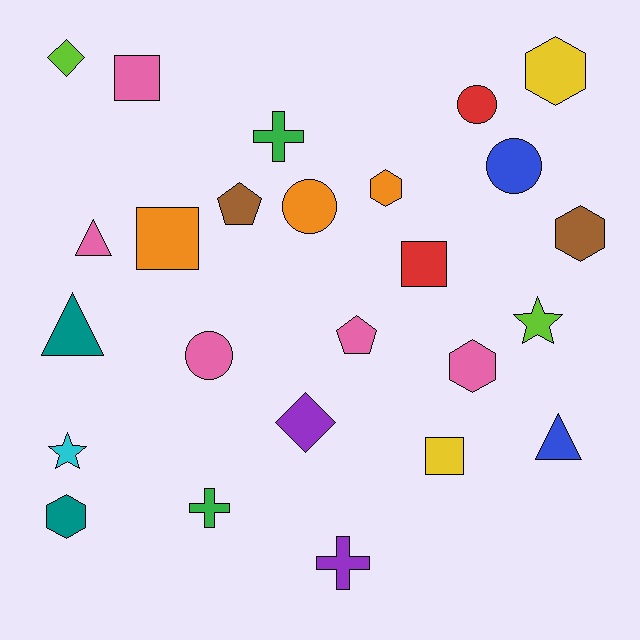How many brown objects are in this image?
There are 2 brown objects.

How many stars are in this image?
There are 2 stars.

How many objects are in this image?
There are 25 objects.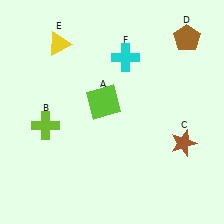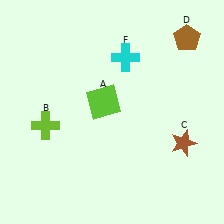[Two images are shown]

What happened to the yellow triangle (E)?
The yellow triangle (E) was removed in Image 2. It was in the top-left area of Image 1.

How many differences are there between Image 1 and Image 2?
There is 1 difference between the two images.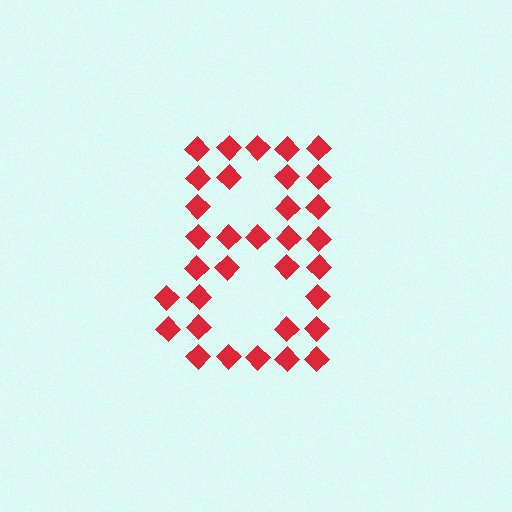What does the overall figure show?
The overall figure shows the digit 8.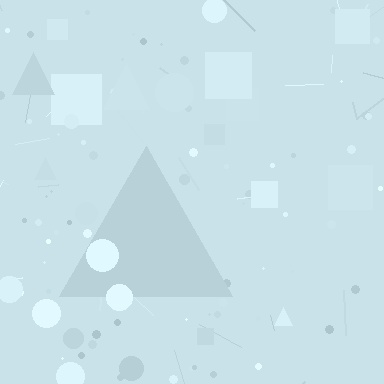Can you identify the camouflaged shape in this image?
The camouflaged shape is a triangle.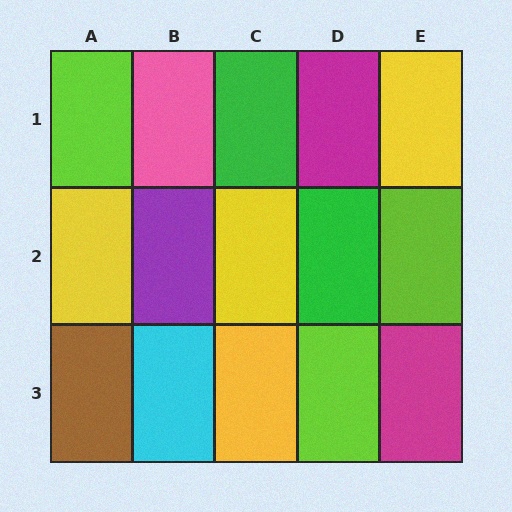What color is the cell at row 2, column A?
Yellow.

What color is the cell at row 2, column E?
Lime.